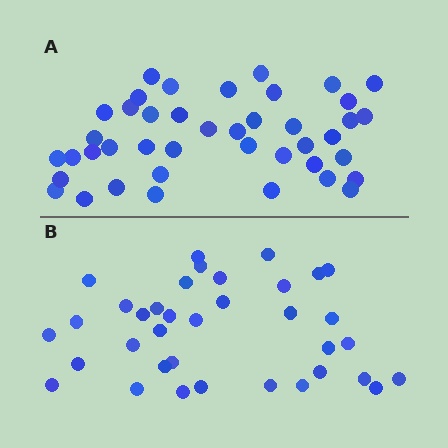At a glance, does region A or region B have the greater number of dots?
Region A (the top region) has more dots.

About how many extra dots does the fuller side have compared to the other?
Region A has about 6 more dots than region B.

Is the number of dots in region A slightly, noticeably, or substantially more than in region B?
Region A has only slightly more — the two regions are fairly close. The ratio is roughly 1.2 to 1.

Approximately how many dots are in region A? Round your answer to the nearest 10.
About 40 dots. (The exact count is 42, which rounds to 40.)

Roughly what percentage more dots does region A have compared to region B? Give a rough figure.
About 15% more.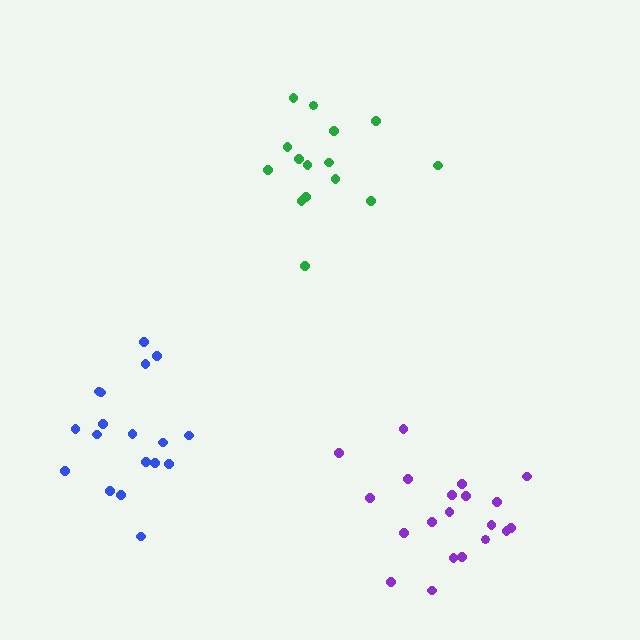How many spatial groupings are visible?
There are 3 spatial groupings.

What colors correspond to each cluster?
The clusters are colored: purple, green, blue.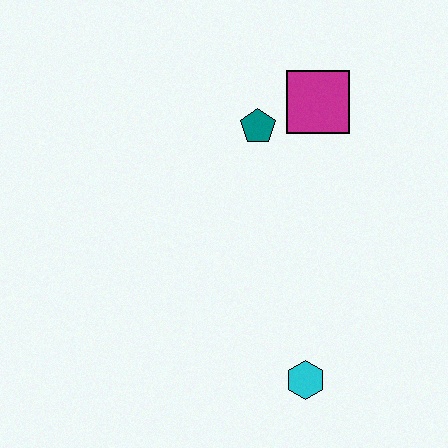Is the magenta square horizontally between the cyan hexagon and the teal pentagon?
No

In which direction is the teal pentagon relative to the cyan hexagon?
The teal pentagon is above the cyan hexagon.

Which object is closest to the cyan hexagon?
The teal pentagon is closest to the cyan hexagon.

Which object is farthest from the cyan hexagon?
The magenta square is farthest from the cyan hexagon.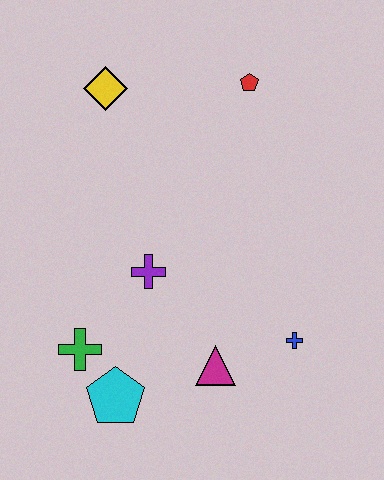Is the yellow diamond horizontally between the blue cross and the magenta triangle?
No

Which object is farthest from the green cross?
The red pentagon is farthest from the green cross.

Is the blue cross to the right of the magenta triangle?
Yes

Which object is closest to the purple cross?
The green cross is closest to the purple cross.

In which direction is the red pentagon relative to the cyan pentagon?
The red pentagon is above the cyan pentagon.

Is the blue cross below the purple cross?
Yes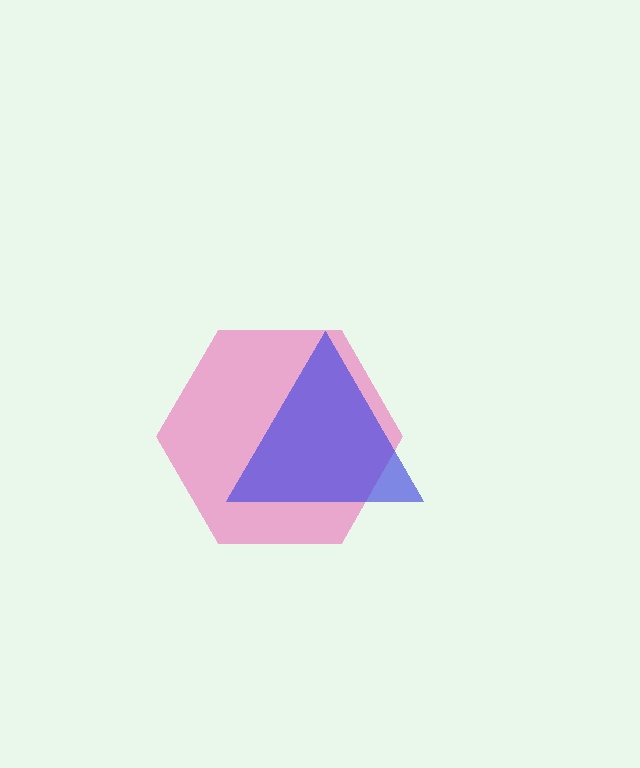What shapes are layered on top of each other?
The layered shapes are: a pink hexagon, a blue triangle.